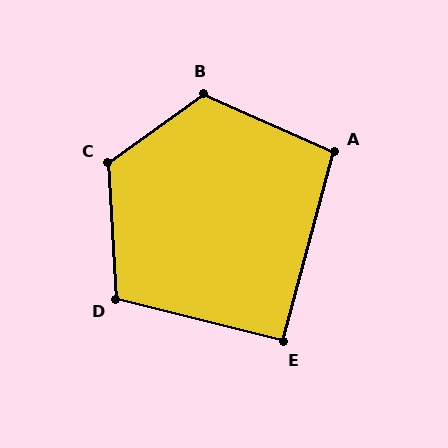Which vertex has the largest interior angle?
C, at approximately 122 degrees.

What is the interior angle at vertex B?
Approximately 121 degrees (obtuse).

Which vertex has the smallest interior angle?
E, at approximately 91 degrees.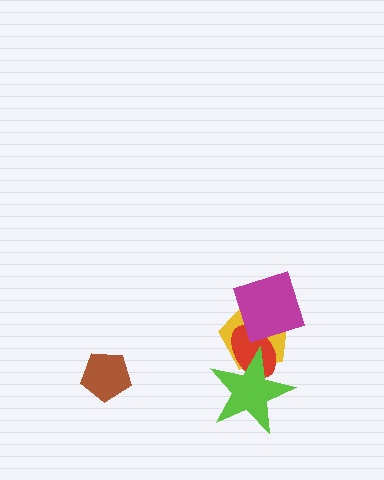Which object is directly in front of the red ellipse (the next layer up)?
The lime star is directly in front of the red ellipse.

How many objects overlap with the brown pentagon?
0 objects overlap with the brown pentagon.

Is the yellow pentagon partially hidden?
Yes, it is partially covered by another shape.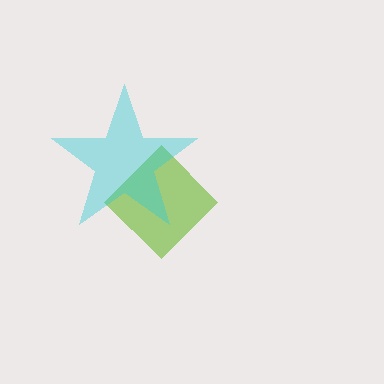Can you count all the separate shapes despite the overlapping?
Yes, there are 2 separate shapes.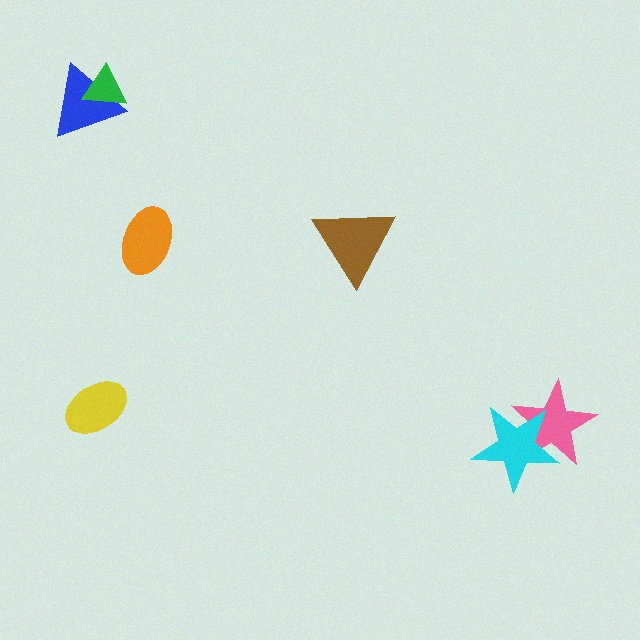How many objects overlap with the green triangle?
1 object overlaps with the green triangle.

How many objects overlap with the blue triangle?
1 object overlaps with the blue triangle.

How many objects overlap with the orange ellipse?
0 objects overlap with the orange ellipse.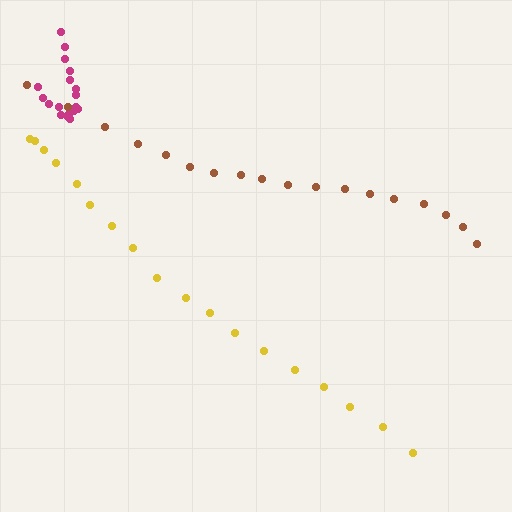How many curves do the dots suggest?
There are 3 distinct paths.